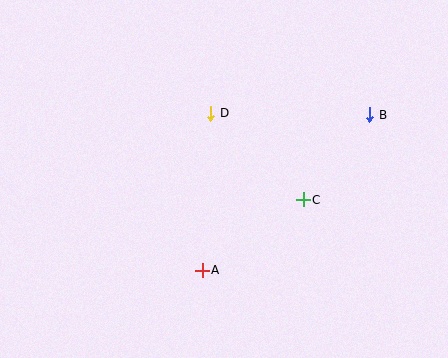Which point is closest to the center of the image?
Point D at (211, 113) is closest to the center.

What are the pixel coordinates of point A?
Point A is at (202, 270).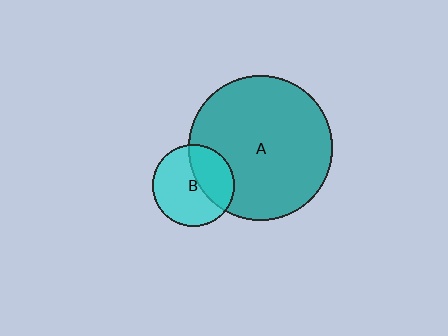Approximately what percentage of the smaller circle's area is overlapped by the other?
Approximately 35%.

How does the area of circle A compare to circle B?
Approximately 3.1 times.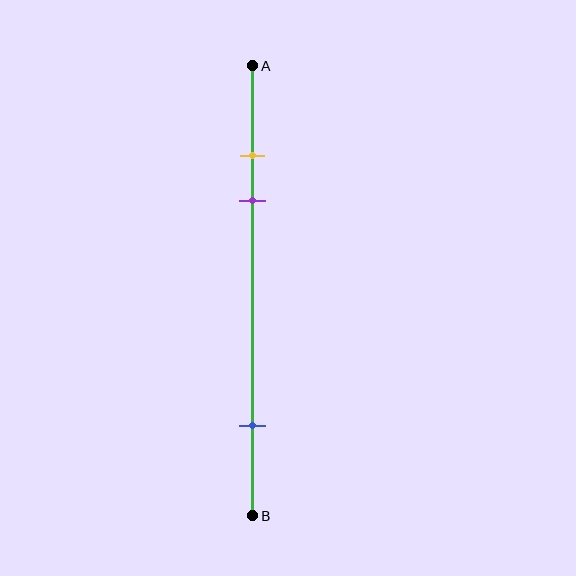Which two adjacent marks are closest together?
The yellow and purple marks are the closest adjacent pair.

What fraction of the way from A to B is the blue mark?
The blue mark is approximately 80% (0.8) of the way from A to B.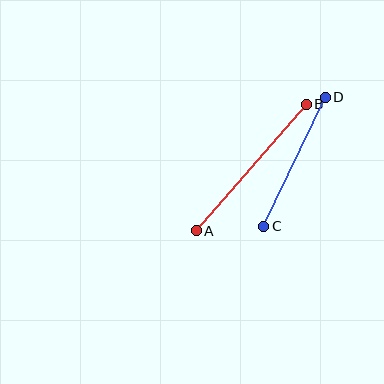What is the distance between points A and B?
The distance is approximately 167 pixels.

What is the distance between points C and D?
The distance is approximately 143 pixels.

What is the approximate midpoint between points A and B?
The midpoint is at approximately (251, 167) pixels.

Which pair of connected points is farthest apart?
Points A and B are farthest apart.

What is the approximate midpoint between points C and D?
The midpoint is at approximately (295, 162) pixels.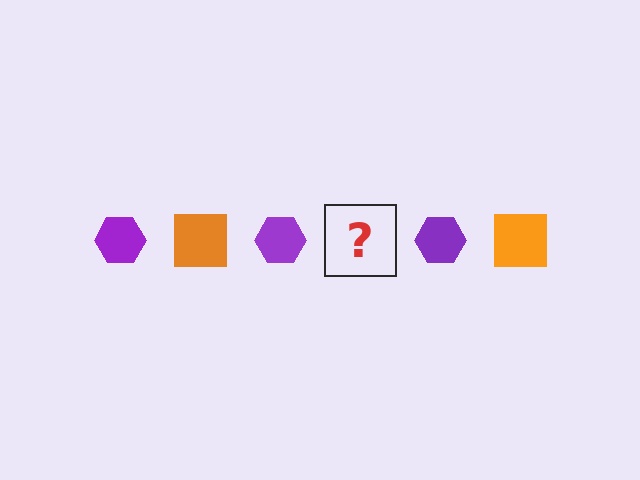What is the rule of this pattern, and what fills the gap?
The rule is that the pattern alternates between purple hexagon and orange square. The gap should be filled with an orange square.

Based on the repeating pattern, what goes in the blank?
The blank should be an orange square.